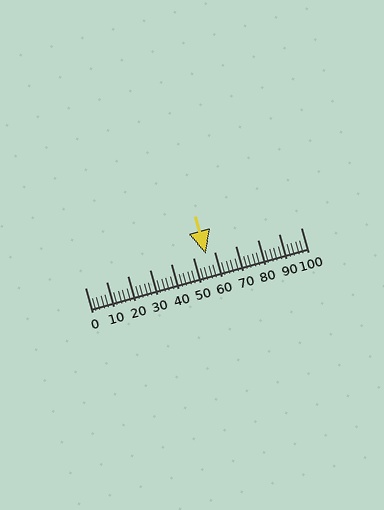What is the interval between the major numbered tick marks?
The major tick marks are spaced 10 units apart.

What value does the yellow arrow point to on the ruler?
The yellow arrow points to approximately 56.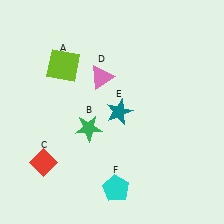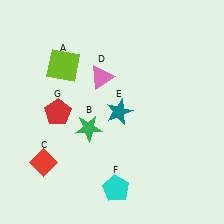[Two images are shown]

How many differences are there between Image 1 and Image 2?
There is 1 difference between the two images.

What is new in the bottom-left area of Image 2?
A red pentagon (G) was added in the bottom-left area of Image 2.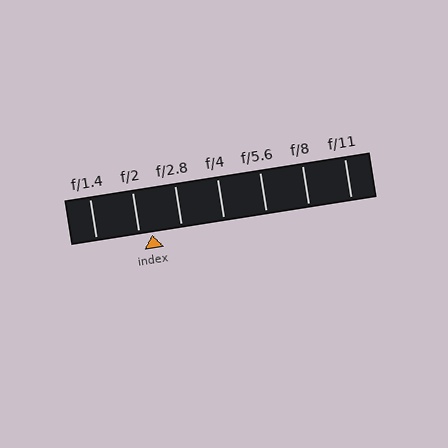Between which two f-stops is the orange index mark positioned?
The index mark is between f/2 and f/2.8.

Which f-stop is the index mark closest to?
The index mark is closest to f/2.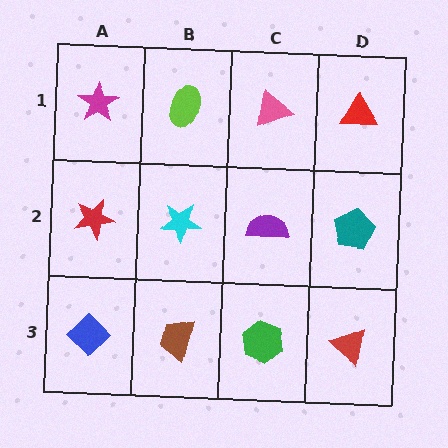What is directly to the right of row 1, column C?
A red triangle.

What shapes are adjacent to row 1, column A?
A red star (row 2, column A), a lime ellipse (row 1, column B).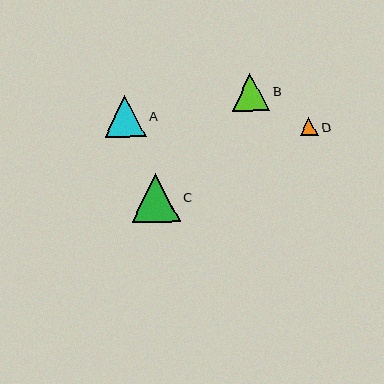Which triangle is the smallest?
Triangle D is the smallest with a size of approximately 18 pixels.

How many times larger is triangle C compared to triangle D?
Triangle C is approximately 2.7 times the size of triangle D.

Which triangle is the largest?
Triangle C is the largest with a size of approximately 49 pixels.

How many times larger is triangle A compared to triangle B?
Triangle A is approximately 1.1 times the size of triangle B.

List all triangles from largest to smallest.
From largest to smallest: C, A, B, D.